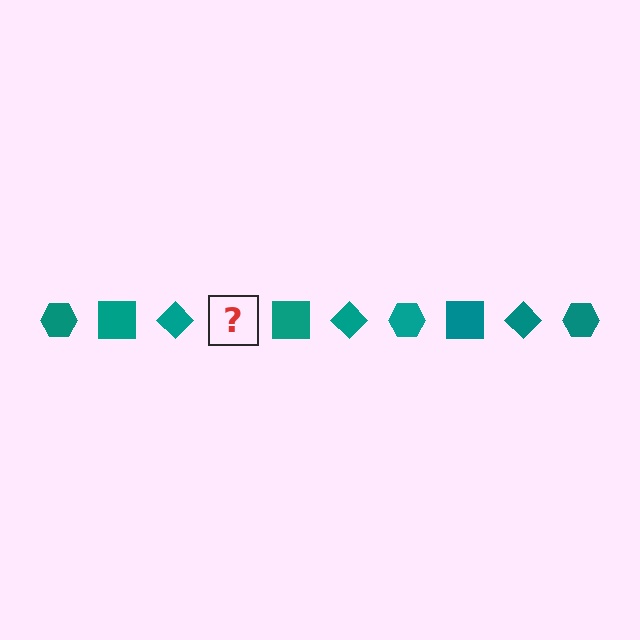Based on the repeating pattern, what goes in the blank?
The blank should be a teal hexagon.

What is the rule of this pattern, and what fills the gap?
The rule is that the pattern cycles through hexagon, square, diamond shapes in teal. The gap should be filled with a teal hexagon.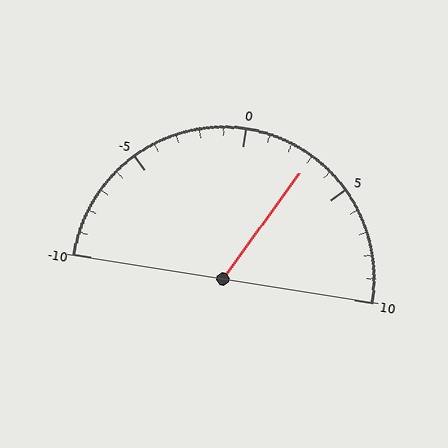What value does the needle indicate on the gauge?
The needle indicates approximately 3.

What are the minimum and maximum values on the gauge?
The gauge ranges from -10 to 10.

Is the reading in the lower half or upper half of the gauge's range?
The reading is in the upper half of the range (-10 to 10).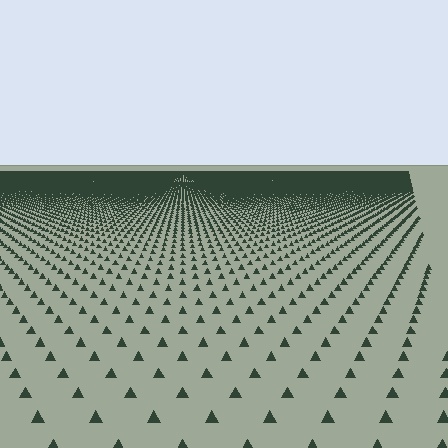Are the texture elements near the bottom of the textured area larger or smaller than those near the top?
Larger. Near the bottom, elements are closer to the viewer and appear at a bigger on-screen size.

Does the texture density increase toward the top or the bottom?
Density increases toward the top.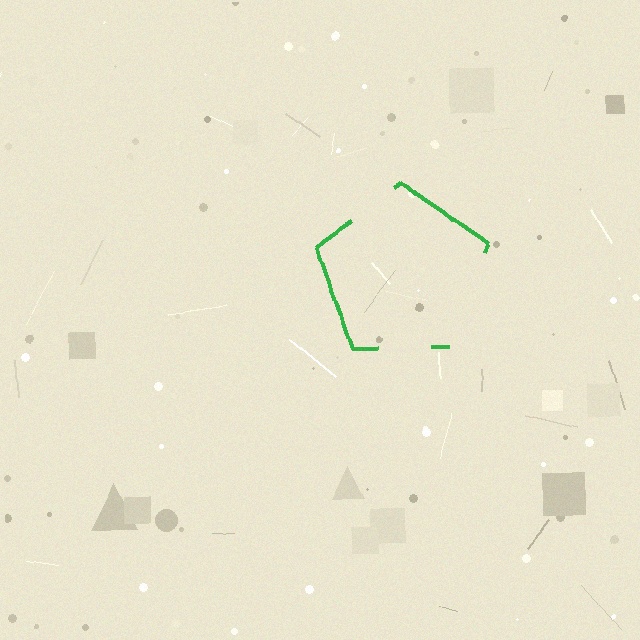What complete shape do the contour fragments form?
The contour fragments form a pentagon.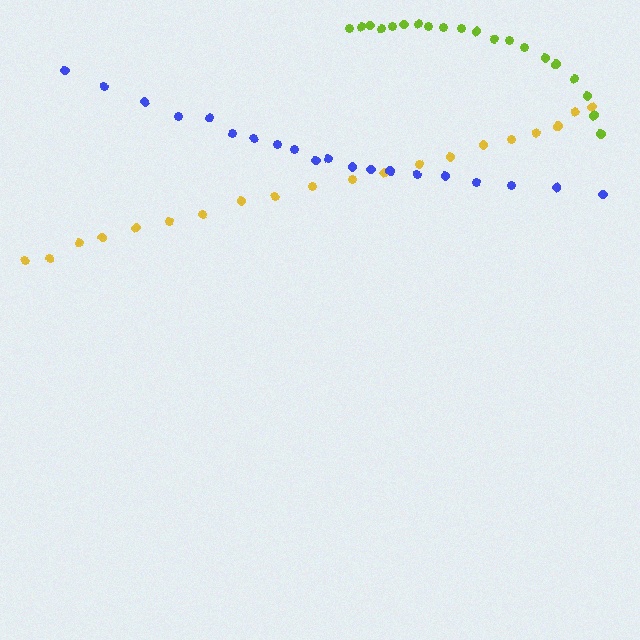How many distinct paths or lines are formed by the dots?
There are 3 distinct paths.